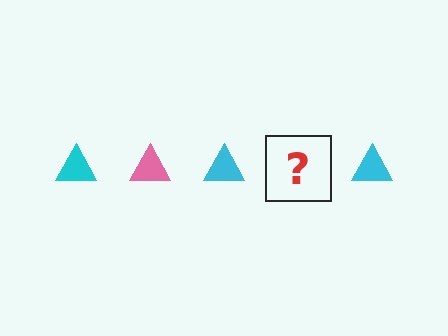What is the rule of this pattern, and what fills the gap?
The rule is that the pattern cycles through cyan, pink triangles. The gap should be filled with a pink triangle.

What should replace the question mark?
The question mark should be replaced with a pink triangle.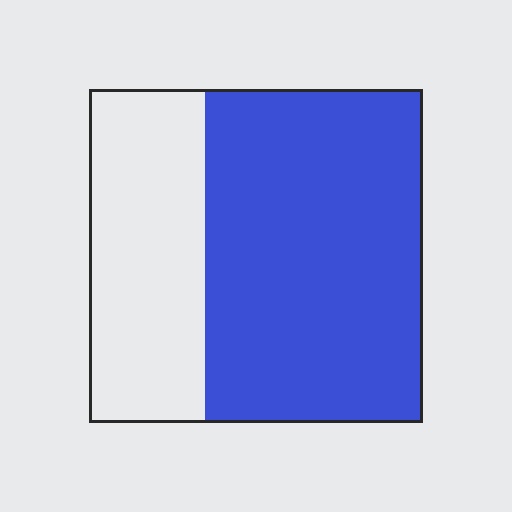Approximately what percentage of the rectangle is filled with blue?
Approximately 65%.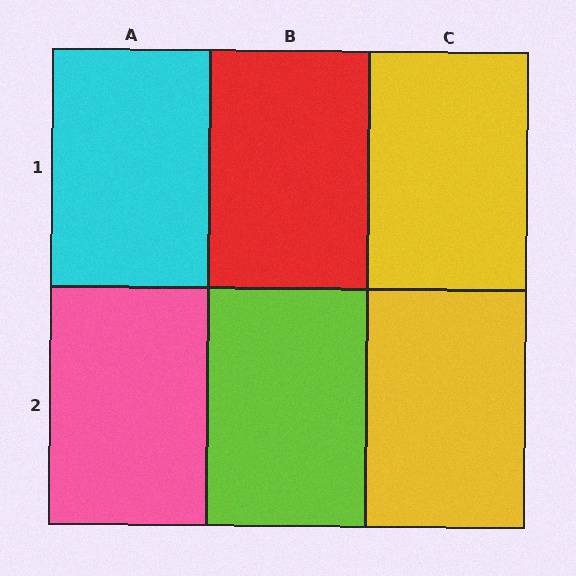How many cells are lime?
1 cell is lime.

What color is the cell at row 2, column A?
Pink.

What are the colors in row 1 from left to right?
Cyan, red, yellow.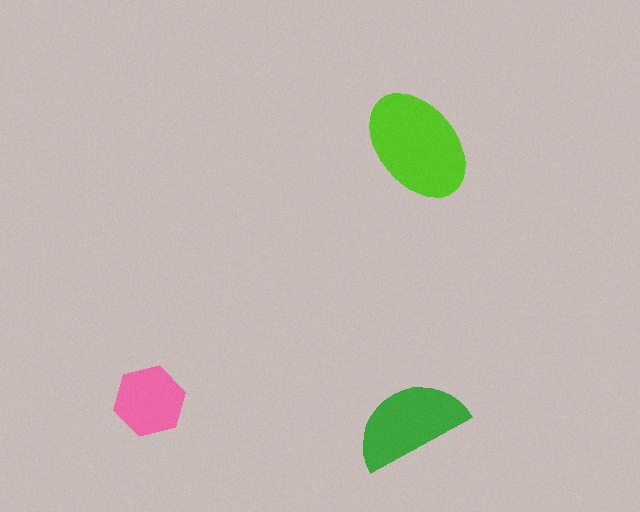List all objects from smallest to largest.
The pink hexagon, the green semicircle, the lime ellipse.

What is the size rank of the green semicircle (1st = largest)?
2nd.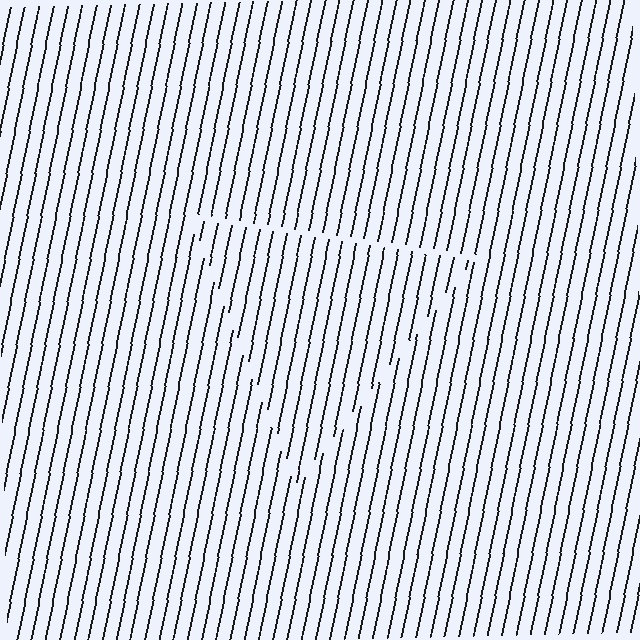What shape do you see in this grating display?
An illusory triangle. The interior of the shape contains the same grating, shifted by half a period — the contour is defined by the phase discontinuity where line-ends from the inner and outer gratings abut.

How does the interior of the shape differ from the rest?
The interior of the shape contains the same grating, shifted by half a period — the contour is defined by the phase discontinuity where line-ends from the inner and outer gratings abut.